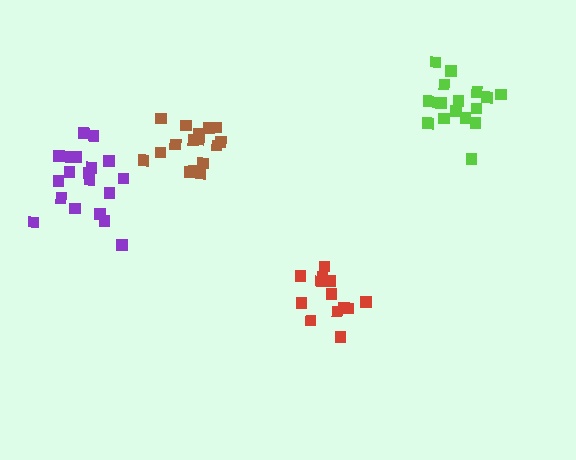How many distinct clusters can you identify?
There are 4 distinct clusters.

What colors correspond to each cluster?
The clusters are colored: brown, red, lime, purple.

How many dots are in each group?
Group 1: 16 dots, Group 2: 13 dots, Group 3: 17 dots, Group 4: 19 dots (65 total).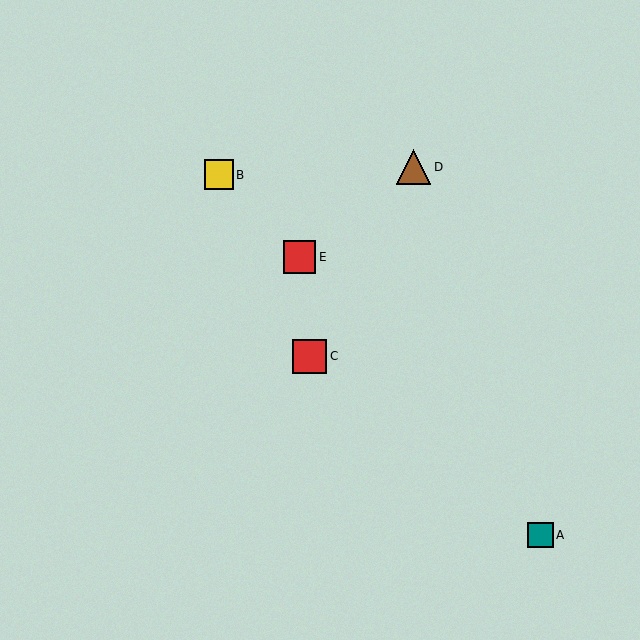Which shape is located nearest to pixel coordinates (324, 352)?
The red square (labeled C) at (310, 356) is nearest to that location.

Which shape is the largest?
The brown triangle (labeled D) is the largest.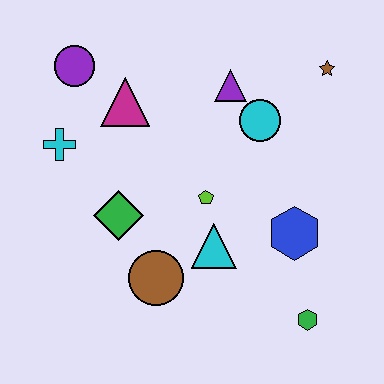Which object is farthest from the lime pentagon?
The purple circle is farthest from the lime pentagon.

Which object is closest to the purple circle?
The magenta triangle is closest to the purple circle.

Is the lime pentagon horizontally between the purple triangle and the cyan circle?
No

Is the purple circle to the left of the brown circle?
Yes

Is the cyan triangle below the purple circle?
Yes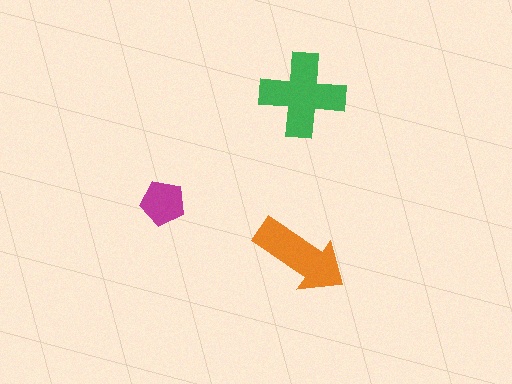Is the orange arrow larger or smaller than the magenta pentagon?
Larger.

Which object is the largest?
The green cross.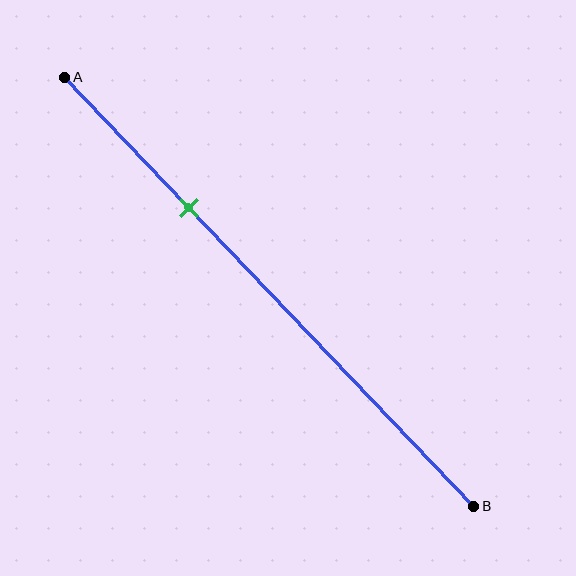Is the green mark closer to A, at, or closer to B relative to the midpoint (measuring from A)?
The green mark is closer to point A than the midpoint of segment AB.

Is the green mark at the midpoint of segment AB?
No, the mark is at about 30% from A, not at the 50% midpoint.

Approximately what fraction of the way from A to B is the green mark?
The green mark is approximately 30% of the way from A to B.